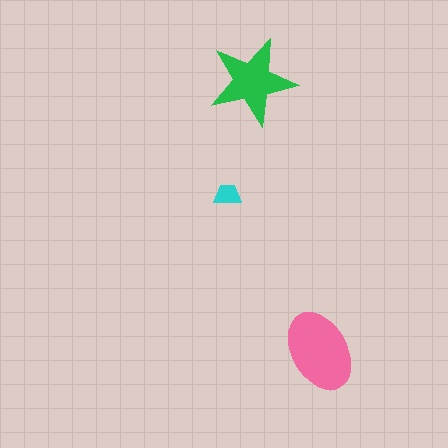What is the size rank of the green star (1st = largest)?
2nd.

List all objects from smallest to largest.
The cyan trapezoid, the green star, the pink ellipse.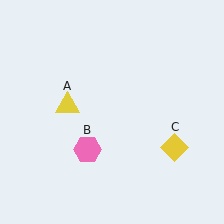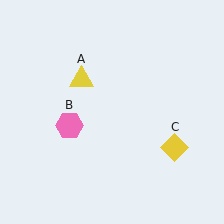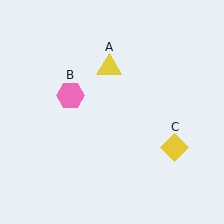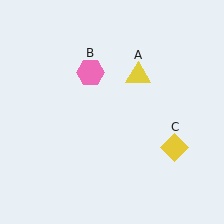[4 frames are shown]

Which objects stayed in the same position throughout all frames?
Yellow diamond (object C) remained stationary.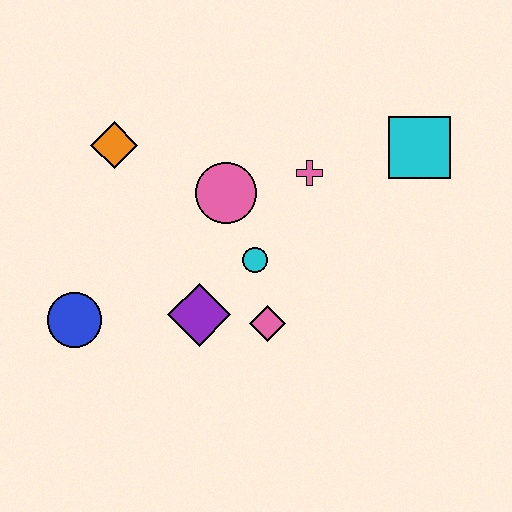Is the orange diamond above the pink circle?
Yes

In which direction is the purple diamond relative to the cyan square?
The purple diamond is to the left of the cyan square.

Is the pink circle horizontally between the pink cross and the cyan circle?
No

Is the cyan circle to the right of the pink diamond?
No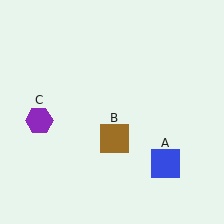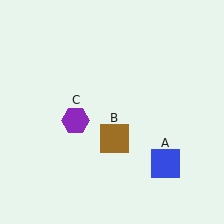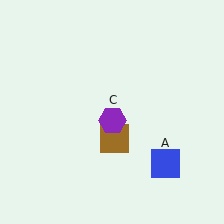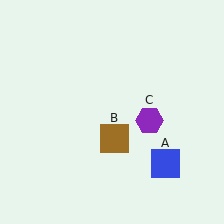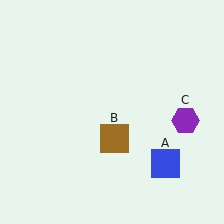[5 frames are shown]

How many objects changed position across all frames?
1 object changed position: purple hexagon (object C).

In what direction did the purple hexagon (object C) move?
The purple hexagon (object C) moved right.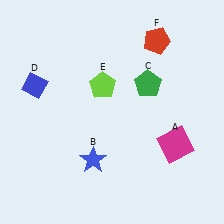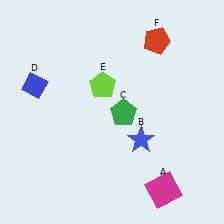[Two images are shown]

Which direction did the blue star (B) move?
The blue star (B) moved right.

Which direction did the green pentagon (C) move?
The green pentagon (C) moved down.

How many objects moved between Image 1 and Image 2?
3 objects moved between the two images.